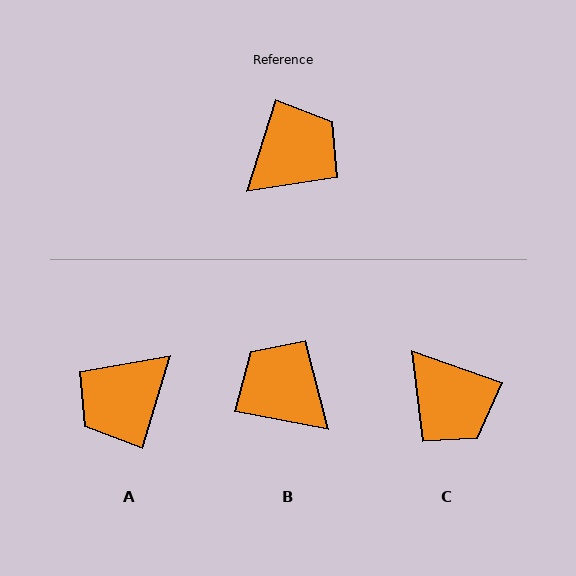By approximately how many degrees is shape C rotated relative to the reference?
Approximately 92 degrees clockwise.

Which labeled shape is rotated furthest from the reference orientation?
A, about 179 degrees away.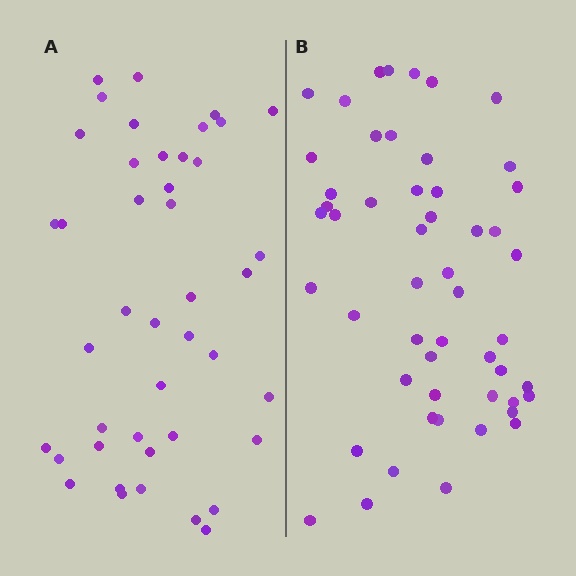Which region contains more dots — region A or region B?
Region B (the right region) has more dots.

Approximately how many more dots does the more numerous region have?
Region B has roughly 8 or so more dots than region A.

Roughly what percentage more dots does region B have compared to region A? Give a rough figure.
About 20% more.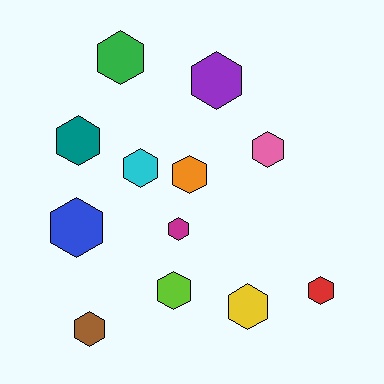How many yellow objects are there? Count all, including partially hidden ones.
There is 1 yellow object.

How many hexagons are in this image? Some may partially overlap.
There are 12 hexagons.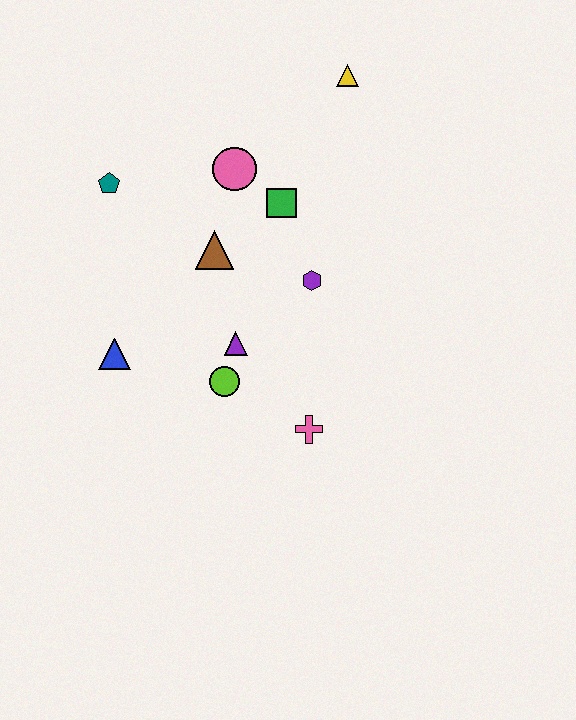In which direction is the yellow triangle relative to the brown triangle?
The yellow triangle is above the brown triangle.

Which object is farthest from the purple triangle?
The yellow triangle is farthest from the purple triangle.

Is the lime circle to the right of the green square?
No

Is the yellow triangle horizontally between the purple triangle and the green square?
No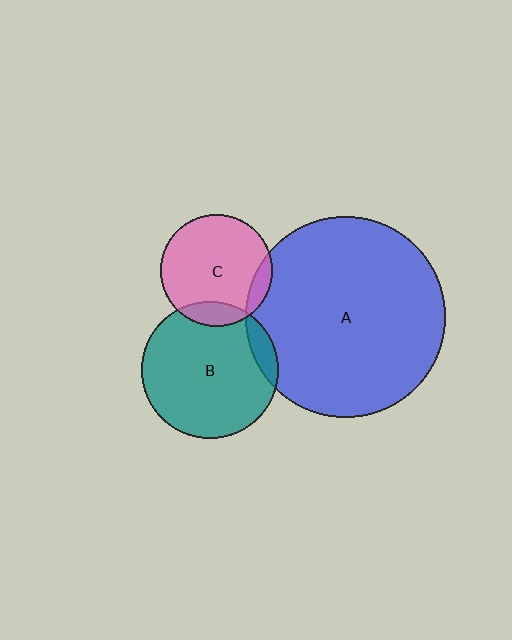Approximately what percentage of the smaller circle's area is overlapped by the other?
Approximately 10%.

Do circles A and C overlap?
Yes.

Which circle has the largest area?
Circle A (blue).